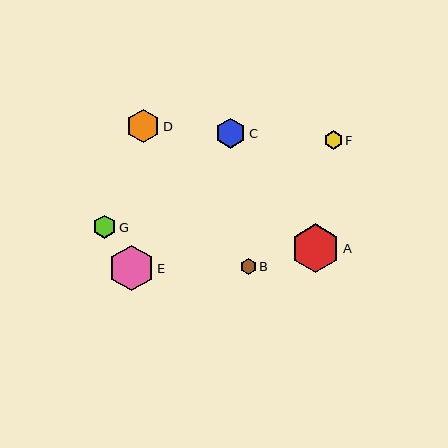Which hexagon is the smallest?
Hexagon B is the smallest with a size of approximately 16 pixels.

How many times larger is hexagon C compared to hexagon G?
Hexagon C is approximately 1.3 times the size of hexagon G.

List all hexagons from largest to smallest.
From largest to smallest: A, E, D, C, G, F, B.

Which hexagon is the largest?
Hexagon A is the largest with a size of approximately 48 pixels.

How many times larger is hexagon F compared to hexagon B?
Hexagon F is approximately 1.1 times the size of hexagon B.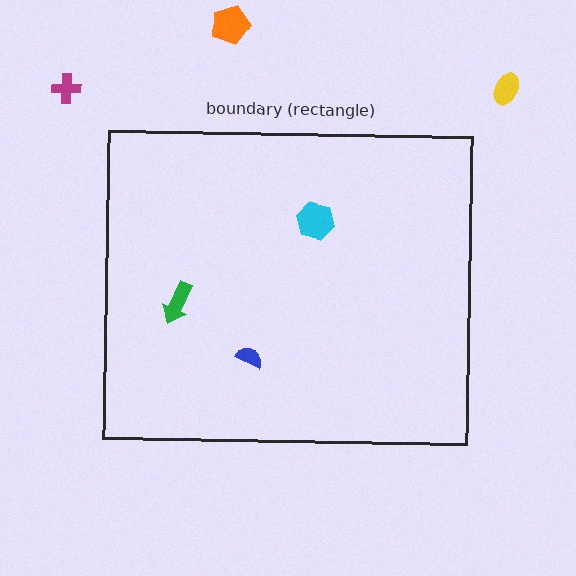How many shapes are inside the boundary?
3 inside, 3 outside.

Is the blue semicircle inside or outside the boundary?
Inside.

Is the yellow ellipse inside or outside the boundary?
Outside.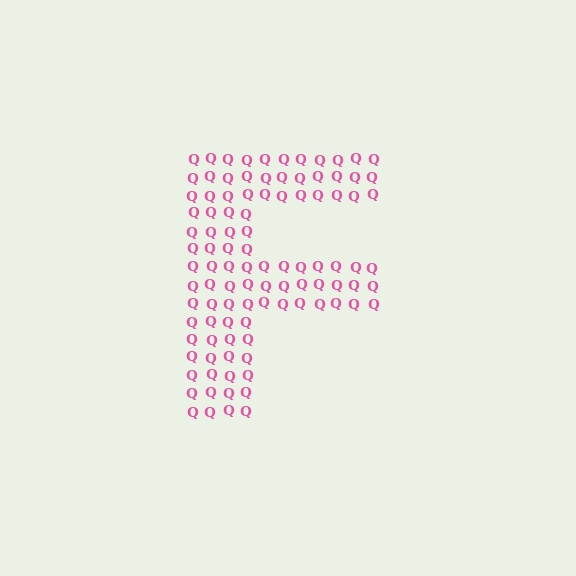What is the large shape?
The large shape is the letter F.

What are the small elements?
The small elements are letter Q's.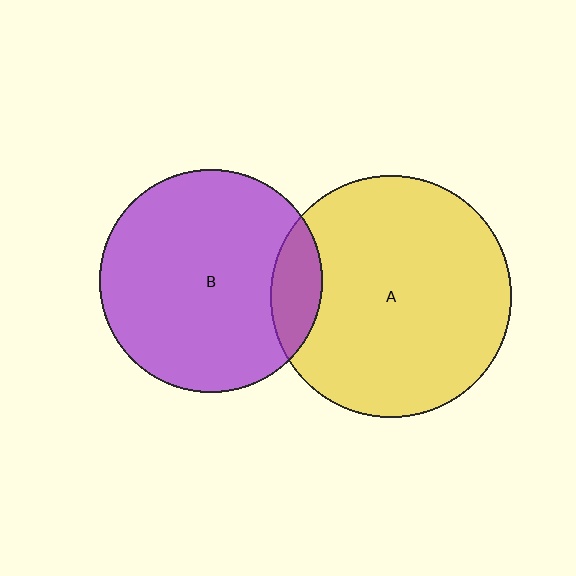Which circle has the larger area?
Circle A (yellow).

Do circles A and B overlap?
Yes.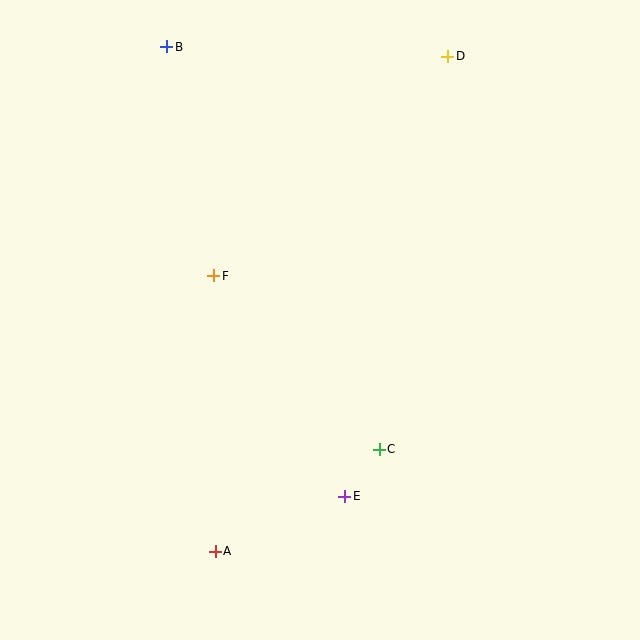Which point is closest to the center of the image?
Point F at (214, 276) is closest to the center.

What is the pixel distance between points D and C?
The distance between D and C is 399 pixels.